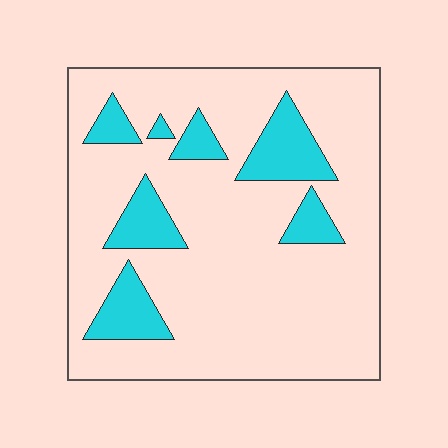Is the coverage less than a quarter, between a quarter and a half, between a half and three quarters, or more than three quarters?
Less than a quarter.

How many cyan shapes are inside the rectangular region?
7.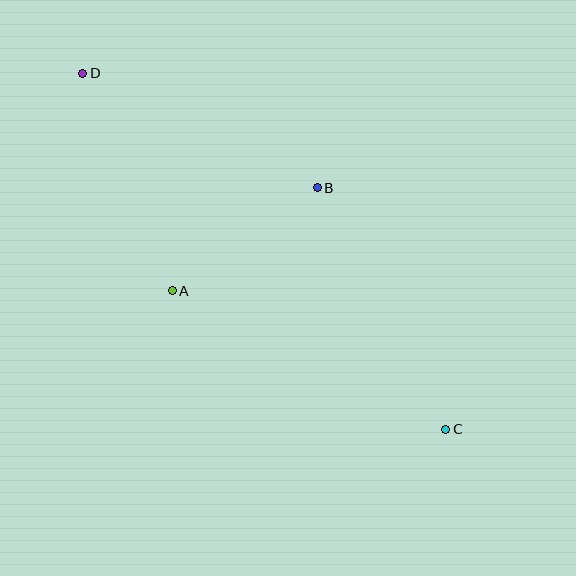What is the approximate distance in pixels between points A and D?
The distance between A and D is approximately 235 pixels.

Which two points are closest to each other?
Points A and B are closest to each other.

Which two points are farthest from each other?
Points C and D are farthest from each other.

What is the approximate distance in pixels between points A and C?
The distance between A and C is approximately 307 pixels.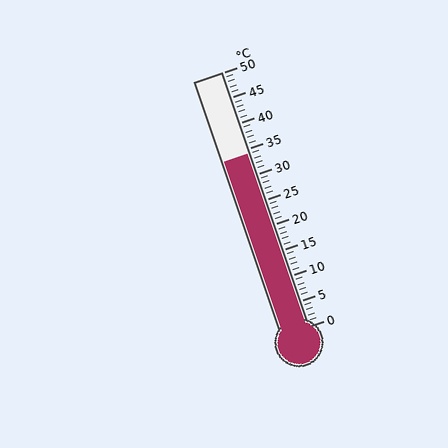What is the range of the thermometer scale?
The thermometer scale ranges from 0°C to 50°C.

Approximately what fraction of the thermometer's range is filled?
The thermometer is filled to approximately 70% of its range.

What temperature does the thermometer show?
The thermometer shows approximately 34°C.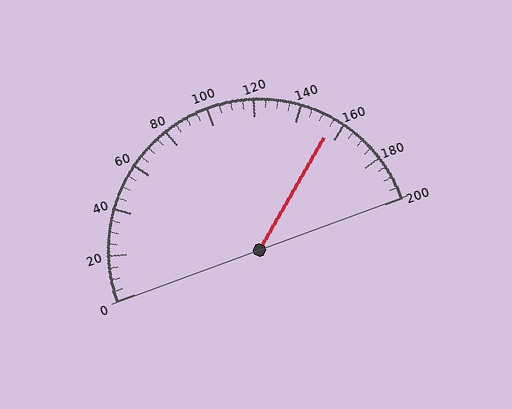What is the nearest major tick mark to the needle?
The nearest major tick mark is 160.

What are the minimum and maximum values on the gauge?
The gauge ranges from 0 to 200.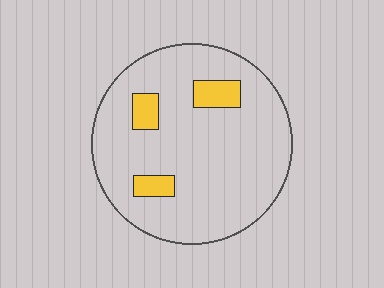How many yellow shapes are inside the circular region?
3.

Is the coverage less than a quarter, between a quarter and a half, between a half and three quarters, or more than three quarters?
Less than a quarter.